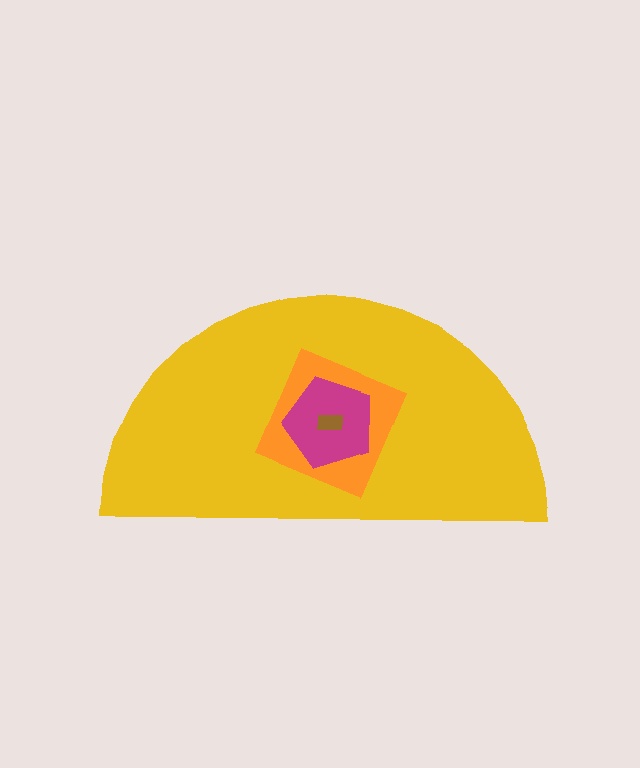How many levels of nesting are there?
4.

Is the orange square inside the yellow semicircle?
Yes.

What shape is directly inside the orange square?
The magenta pentagon.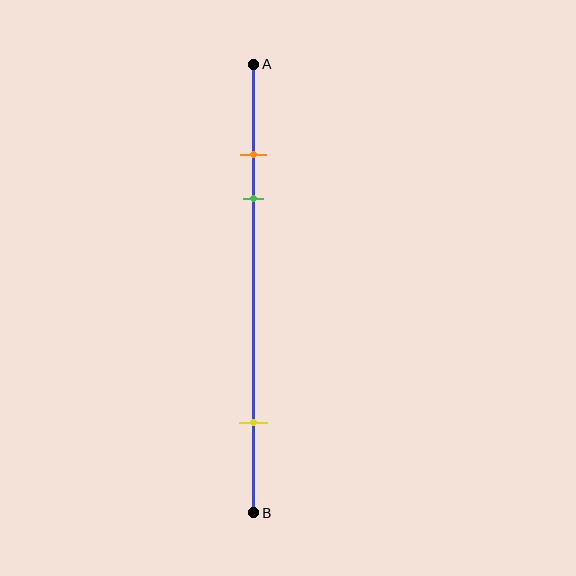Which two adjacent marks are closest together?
The orange and green marks are the closest adjacent pair.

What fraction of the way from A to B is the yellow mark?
The yellow mark is approximately 80% (0.8) of the way from A to B.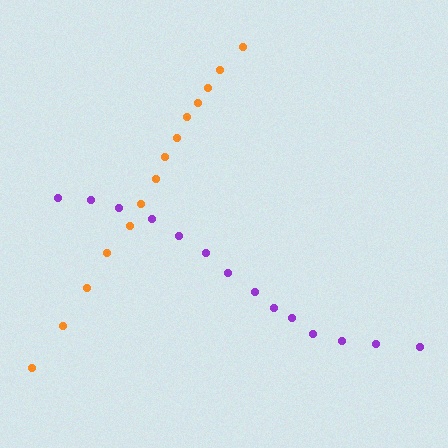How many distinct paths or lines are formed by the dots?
There are 2 distinct paths.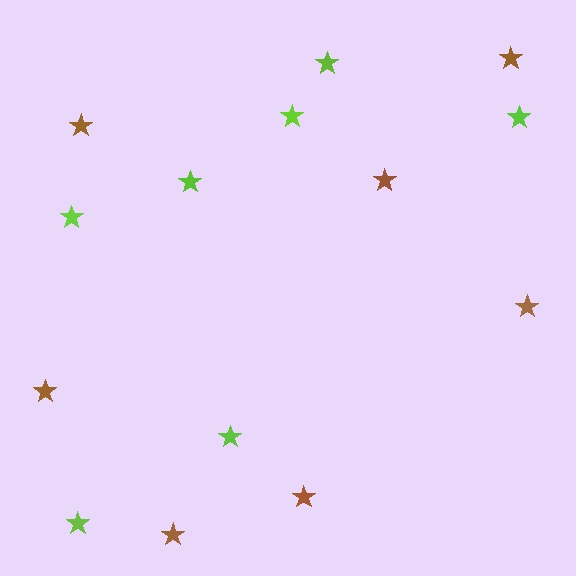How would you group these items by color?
There are 2 groups: one group of brown stars (7) and one group of lime stars (7).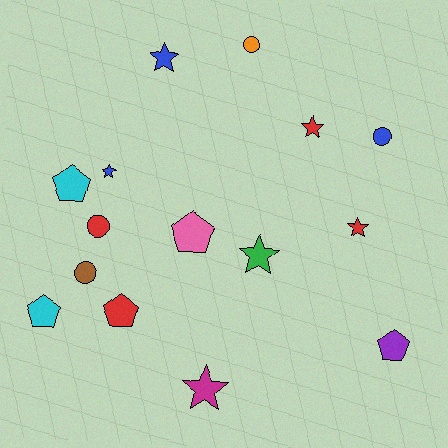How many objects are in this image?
There are 15 objects.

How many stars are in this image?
There are 6 stars.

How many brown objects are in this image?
There is 1 brown object.